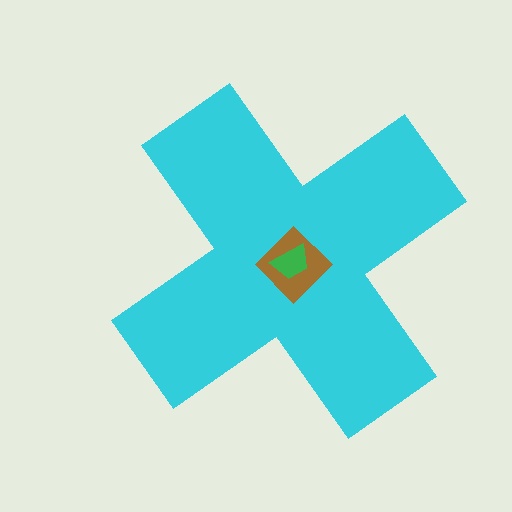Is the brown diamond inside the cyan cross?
Yes.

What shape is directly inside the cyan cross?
The brown diamond.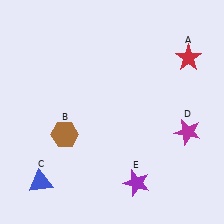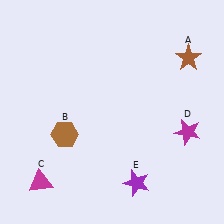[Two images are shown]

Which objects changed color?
A changed from red to brown. C changed from blue to magenta.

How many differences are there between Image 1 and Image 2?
There are 2 differences between the two images.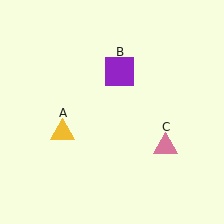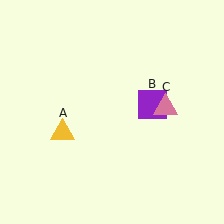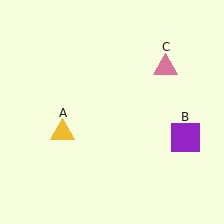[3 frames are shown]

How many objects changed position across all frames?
2 objects changed position: purple square (object B), pink triangle (object C).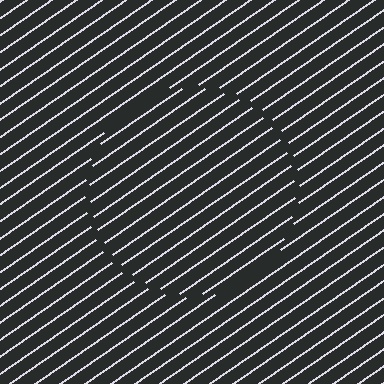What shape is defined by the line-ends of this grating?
An illusory circle. The interior of the shape contains the same grating, shifted by half a period — the contour is defined by the phase discontinuity where line-ends from the inner and outer gratings abut.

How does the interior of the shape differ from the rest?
The interior of the shape contains the same grating, shifted by half a period — the contour is defined by the phase discontinuity where line-ends from the inner and outer gratings abut.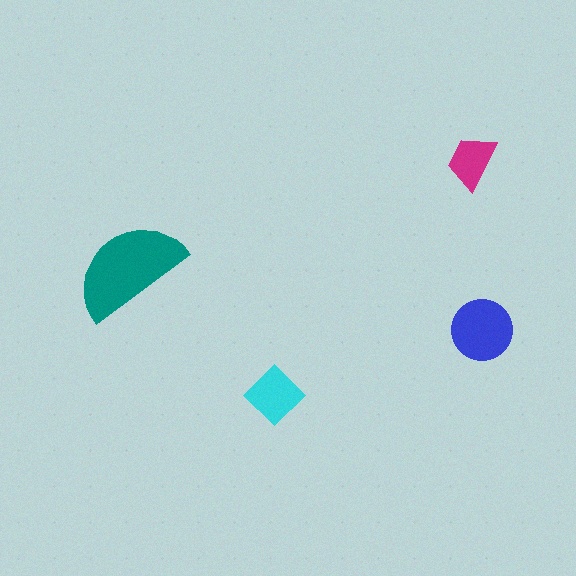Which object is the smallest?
The magenta trapezoid.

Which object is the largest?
The teal semicircle.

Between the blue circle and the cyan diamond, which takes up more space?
The blue circle.